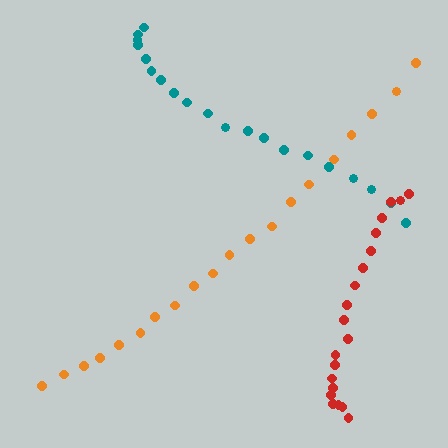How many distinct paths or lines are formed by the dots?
There are 3 distinct paths.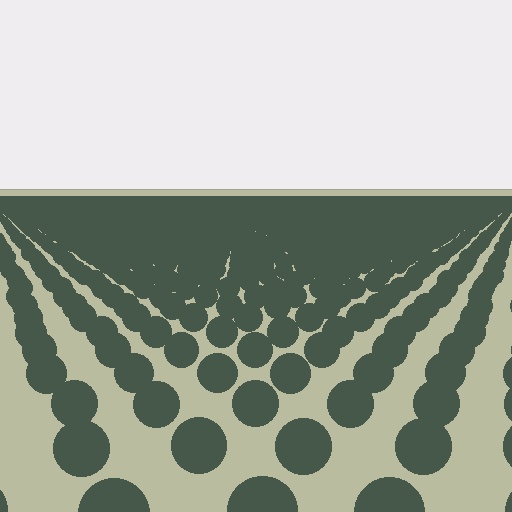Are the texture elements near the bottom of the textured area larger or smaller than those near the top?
Larger. Near the bottom, elements are closer to the viewer and appear at a bigger on-screen size.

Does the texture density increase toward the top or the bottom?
Density increases toward the top.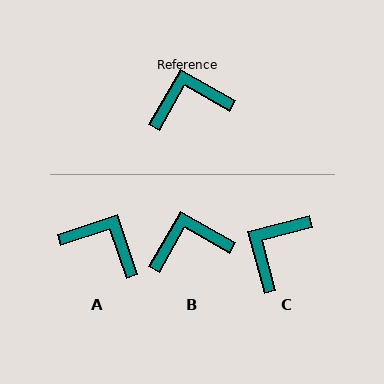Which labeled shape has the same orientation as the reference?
B.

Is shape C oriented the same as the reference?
No, it is off by about 45 degrees.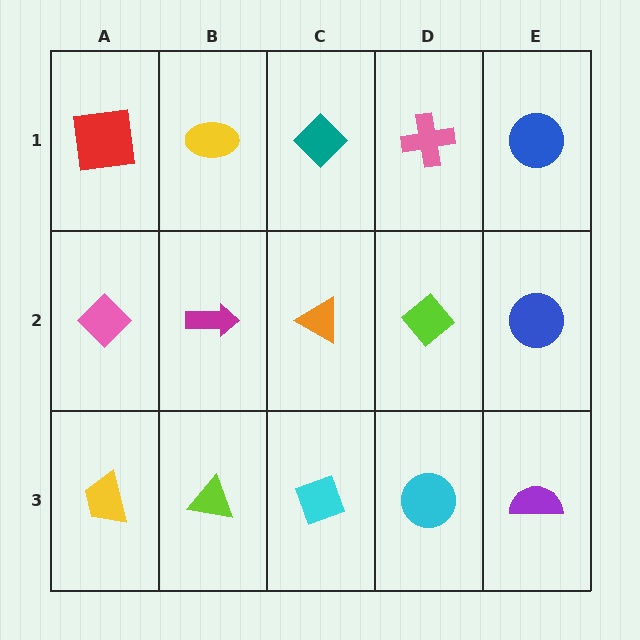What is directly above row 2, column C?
A teal diamond.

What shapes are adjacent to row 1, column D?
A lime diamond (row 2, column D), a teal diamond (row 1, column C), a blue circle (row 1, column E).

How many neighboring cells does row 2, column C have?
4.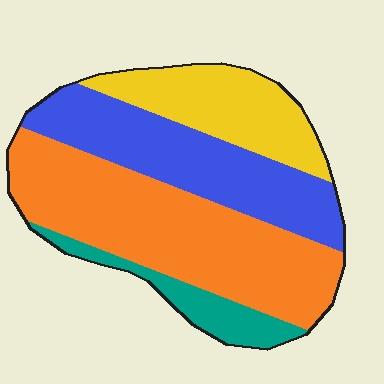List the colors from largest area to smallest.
From largest to smallest: orange, blue, yellow, teal.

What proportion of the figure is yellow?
Yellow takes up about one fifth (1/5) of the figure.